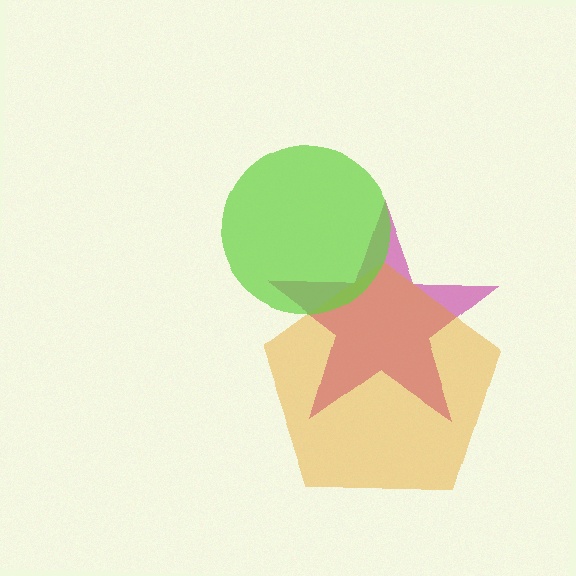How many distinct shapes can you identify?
There are 3 distinct shapes: a magenta star, an orange pentagon, a lime circle.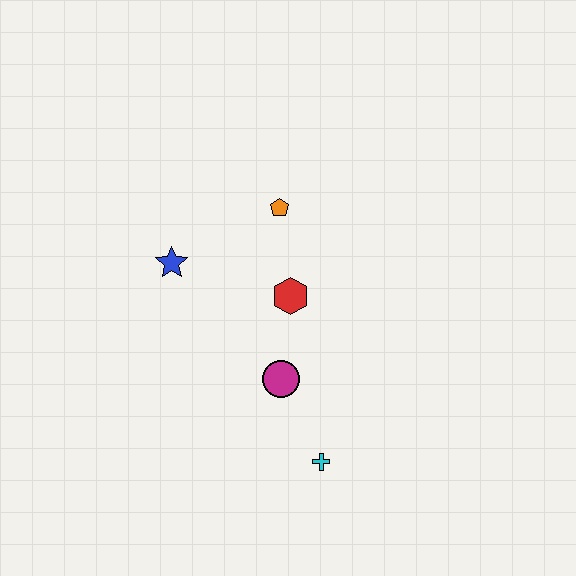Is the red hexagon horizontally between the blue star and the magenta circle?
No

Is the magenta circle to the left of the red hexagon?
Yes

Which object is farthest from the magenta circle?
The orange pentagon is farthest from the magenta circle.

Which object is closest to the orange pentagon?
The red hexagon is closest to the orange pentagon.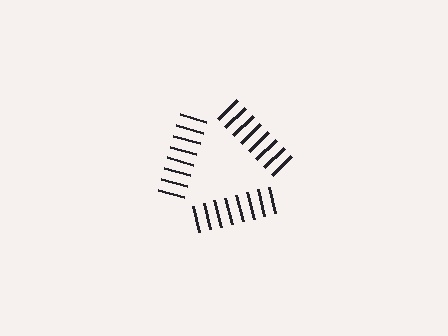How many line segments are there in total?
24 — 8 along each of the 3 edges.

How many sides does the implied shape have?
3 sides — the line-ends trace a triangle.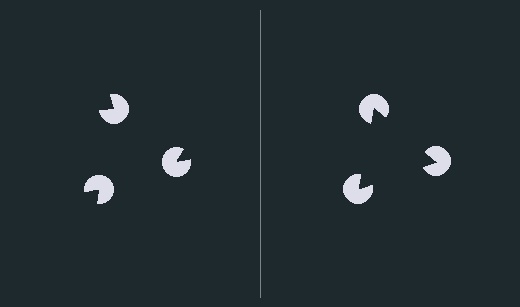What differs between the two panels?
The pac-man discs are positioned identically on both sides; only the wedge orientations differ. On the right they align to a triangle; on the left they are misaligned.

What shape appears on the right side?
An illusory triangle.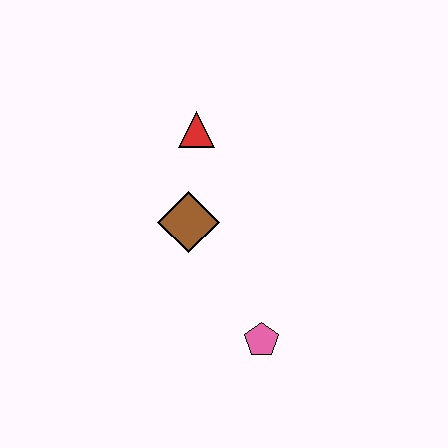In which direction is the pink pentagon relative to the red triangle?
The pink pentagon is below the red triangle.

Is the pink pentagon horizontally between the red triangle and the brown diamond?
No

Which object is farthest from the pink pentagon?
The red triangle is farthest from the pink pentagon.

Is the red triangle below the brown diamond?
No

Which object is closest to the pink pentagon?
The brown diamond is closest to the pink pentagon.